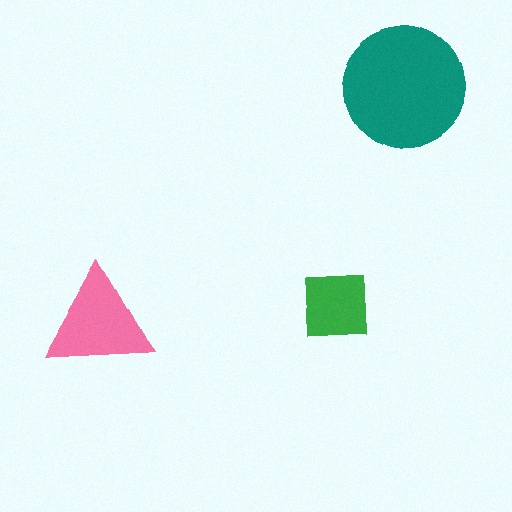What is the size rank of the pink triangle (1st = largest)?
2nd.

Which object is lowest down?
The pink triangle is bottommost.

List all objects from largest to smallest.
The teal circle, the pink triangle, the green square.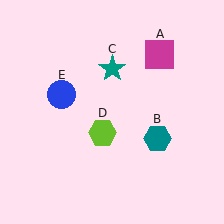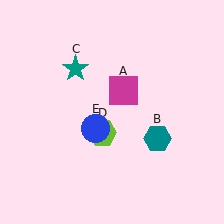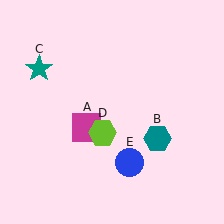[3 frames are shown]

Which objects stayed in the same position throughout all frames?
Teal hexagon (object B) and lime hexagon (object D) remained stationary.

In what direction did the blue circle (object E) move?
The blue circle (object E) moved down and to the right.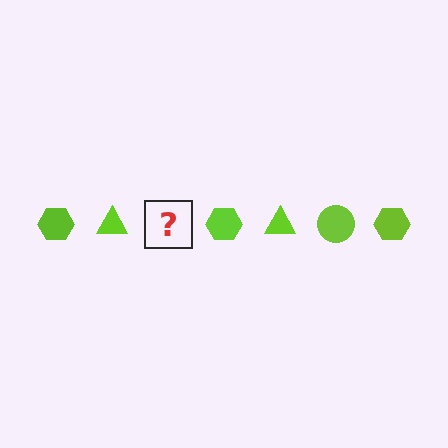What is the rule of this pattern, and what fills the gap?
The rule is that the pattern cycles through hexagon, triangle, circle shapes in lime. The gap should be filled with a lime circle.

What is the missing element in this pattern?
The missing element is a lime circle.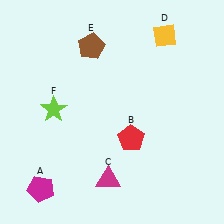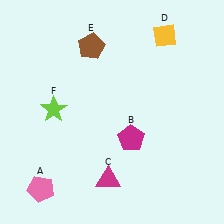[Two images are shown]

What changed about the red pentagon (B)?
In Image 1, B is red. In Image 2, it changed to magenta.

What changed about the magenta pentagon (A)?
In Image 1, A is magenta. In Image 2, it changed to pink.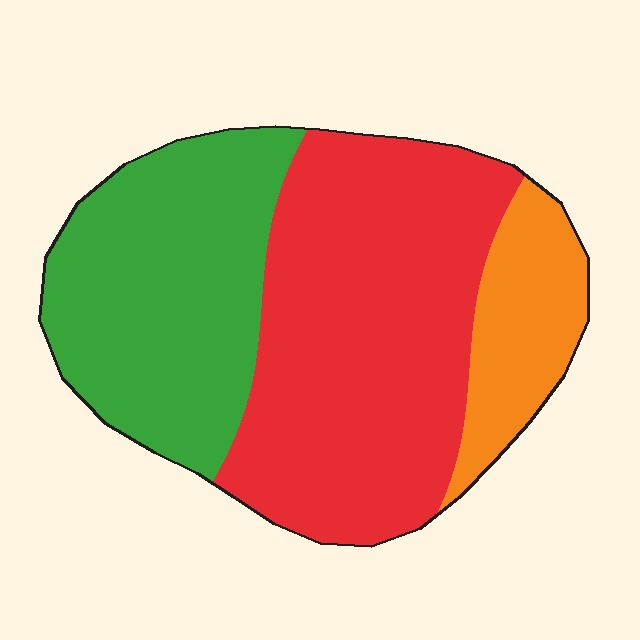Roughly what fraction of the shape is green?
Green covers around 35% of the shape.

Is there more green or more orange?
Green.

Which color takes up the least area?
Orange, at roughly 15%.